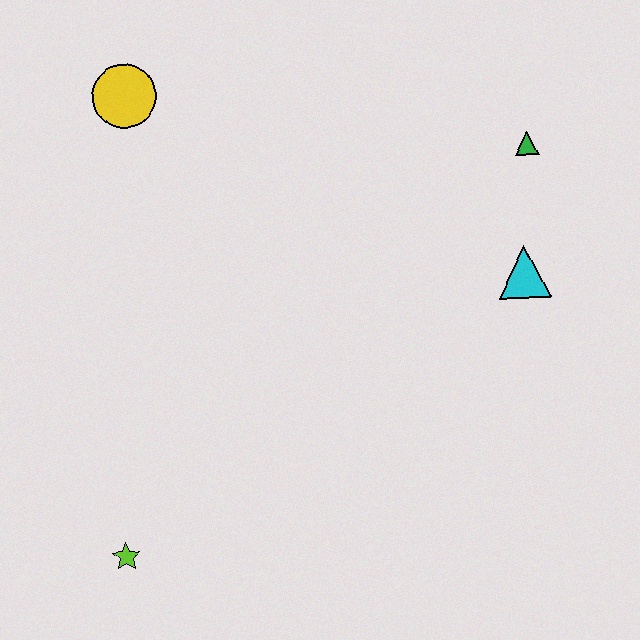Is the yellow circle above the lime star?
Yes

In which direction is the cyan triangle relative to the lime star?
The cyan triangle is to the right of the lime star.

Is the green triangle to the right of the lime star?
Yes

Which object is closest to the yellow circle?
The green triangle is closest to the yellow circle.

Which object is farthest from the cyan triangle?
The lime star is farthest from the cyan triangle.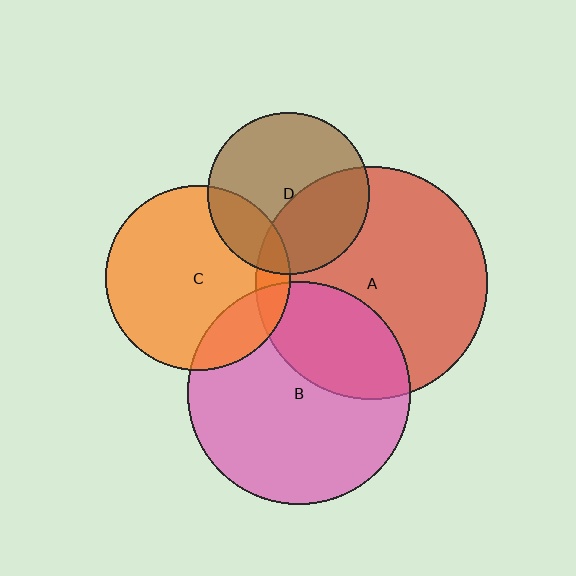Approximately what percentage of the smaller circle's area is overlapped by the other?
Approximately 20%.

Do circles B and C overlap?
Yes.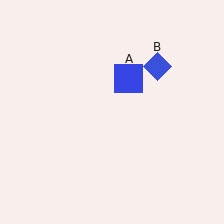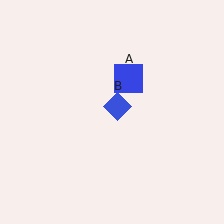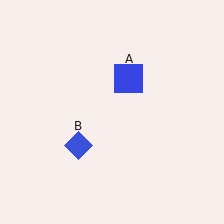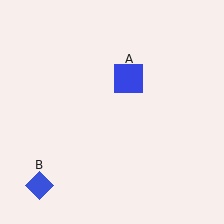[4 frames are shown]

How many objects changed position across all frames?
1 object changed position: blue diamond (object B).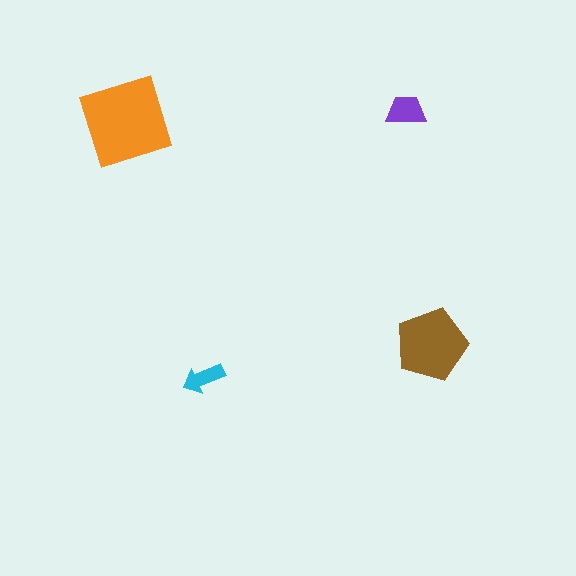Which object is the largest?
The orange diamond.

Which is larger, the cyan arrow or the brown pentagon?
The brown pentagon.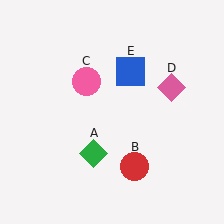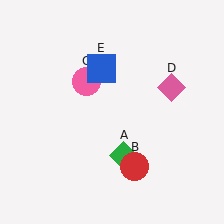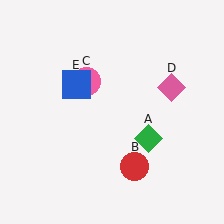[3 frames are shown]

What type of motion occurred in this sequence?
The green diamond (object A), blue square (object E) rotated counterclockwise around the center of the scene.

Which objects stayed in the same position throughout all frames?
Red circle (object B) and pink circle (object C) and pink diamond (object D) remained stationary.